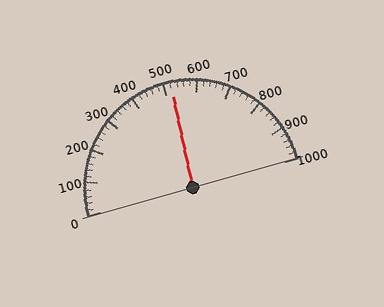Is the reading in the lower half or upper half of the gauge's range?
The reading is in the upper half of the range (0 to 1000).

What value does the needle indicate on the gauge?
The needle indicates approximately 520.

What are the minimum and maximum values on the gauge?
The gauge ranges from 0 to 1000.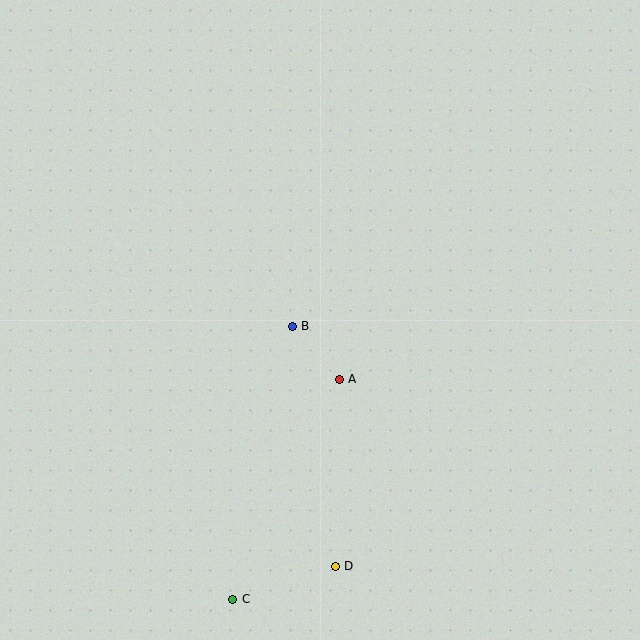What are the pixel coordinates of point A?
Point A is at (339, 379).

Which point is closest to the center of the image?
Point B at (292, 326) is closest to the center.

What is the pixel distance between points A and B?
The distance between A and B is 71 pixels.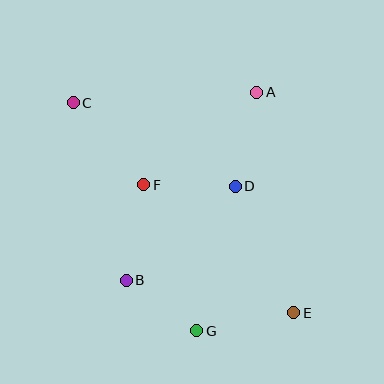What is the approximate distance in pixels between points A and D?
The distance between A and D is approximately 97 pixels.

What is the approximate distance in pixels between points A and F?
The distance between A and F is approximately 146 pixels.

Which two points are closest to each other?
Points B and G are closest to each other.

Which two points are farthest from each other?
Points C and E are farthest from each other.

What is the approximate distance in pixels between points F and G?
The distance between F and G is approximately 156 pixels.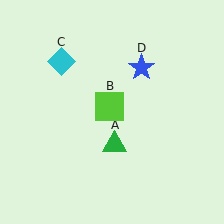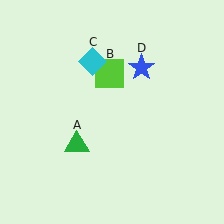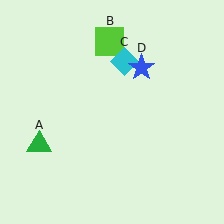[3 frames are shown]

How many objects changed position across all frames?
3 objects changed position: green triangle (object A), lime square (object B), cyan diamond (object C).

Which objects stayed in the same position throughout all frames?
Blue star (object D) remained stationary.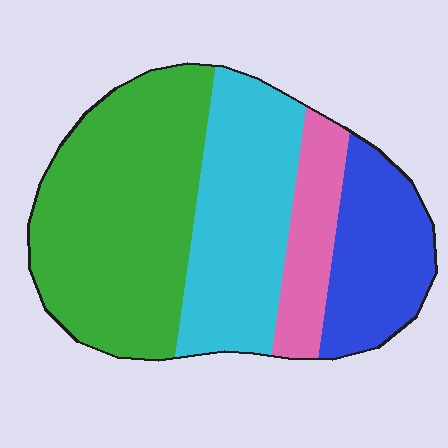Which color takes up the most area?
Green, at roughly 40%.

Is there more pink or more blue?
Blue.